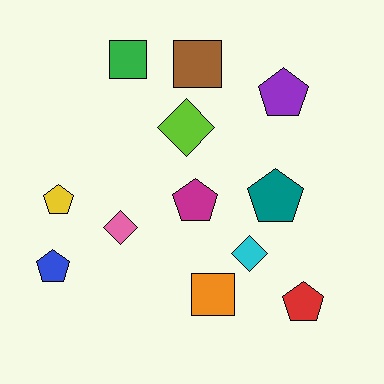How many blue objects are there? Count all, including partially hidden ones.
There is 1 blue object.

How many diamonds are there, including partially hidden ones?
There are 3 diamonds.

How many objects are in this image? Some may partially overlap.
There are 12 objects.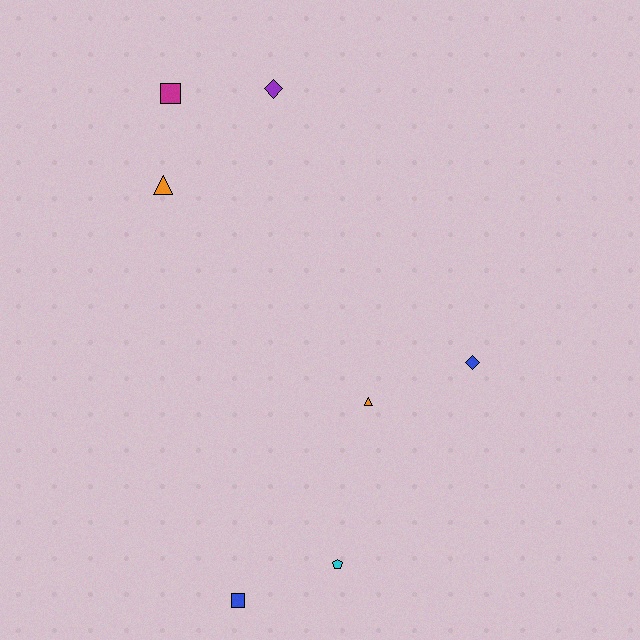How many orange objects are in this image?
There are 2 orange objects.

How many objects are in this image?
There are 7 objects.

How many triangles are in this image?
There are 2 triangles.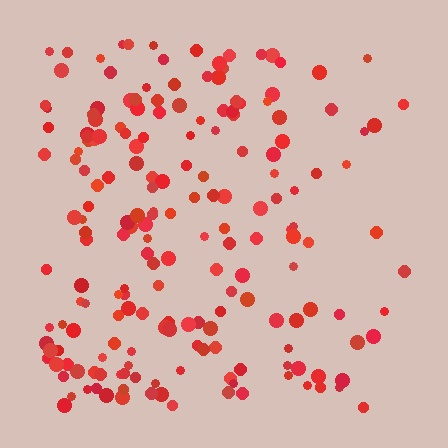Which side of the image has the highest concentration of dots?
The left.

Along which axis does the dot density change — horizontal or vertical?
Horizontal.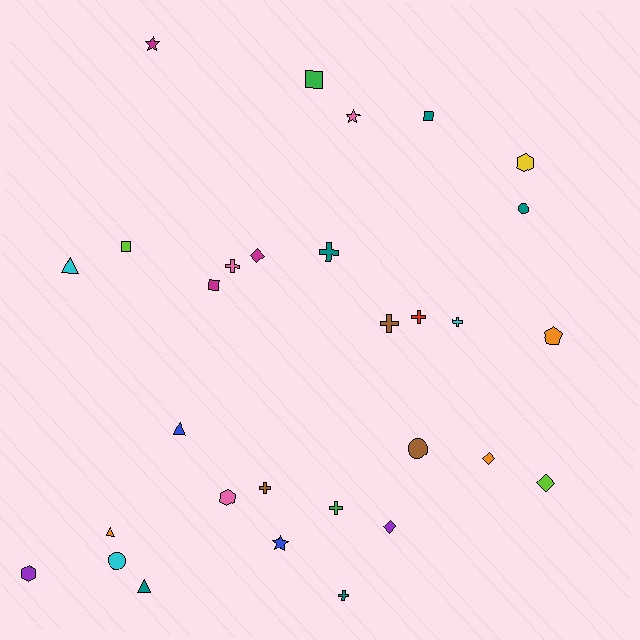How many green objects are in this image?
There are 2 green objects.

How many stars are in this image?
There are 3 stars.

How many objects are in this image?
There are 30 objects.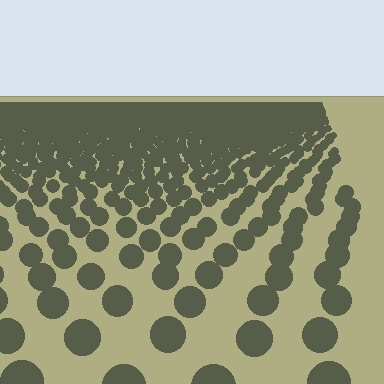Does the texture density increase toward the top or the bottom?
Density increases toward the top.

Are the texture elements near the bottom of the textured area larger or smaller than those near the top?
Larger. Near the bottom, elements are closer to the viewer and appear at a bigger on-screen size.